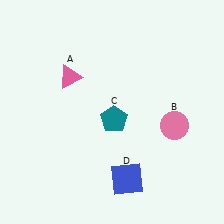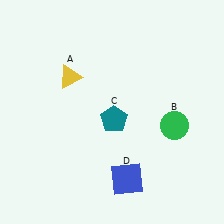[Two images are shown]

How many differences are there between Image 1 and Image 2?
There are 2 differences between the two images.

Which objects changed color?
A changed from pink to yellow. B changed from pink to green.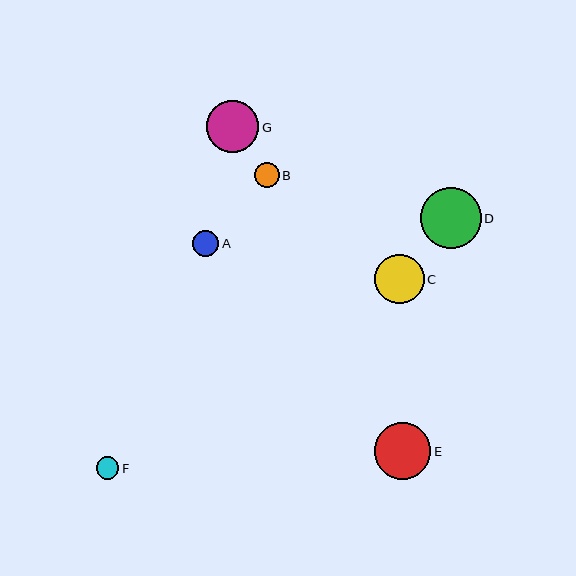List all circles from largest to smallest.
From largest to smallest: D, E, G, C, A, B, F.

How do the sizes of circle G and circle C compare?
Circle G and circle C are approximately the same size.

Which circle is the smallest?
Circle F is the smallest with a size of approximately 22 pixels.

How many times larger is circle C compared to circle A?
Circle C is approximately 1.9 times the size of circle A.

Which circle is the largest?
Circle D is the largest with a size of approximately 60 pixels.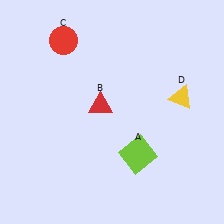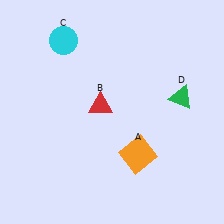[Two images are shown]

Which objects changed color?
A changed from lime to orange. C changed from red to cyan. D changed from yellow to green.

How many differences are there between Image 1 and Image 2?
There are 3 differences between the two images.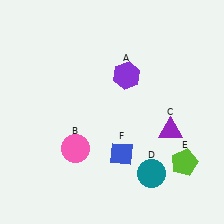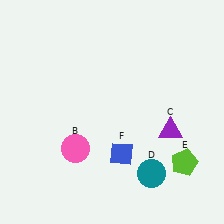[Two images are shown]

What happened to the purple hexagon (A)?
The purple hexagon (A) was removed in Image 2. It was in the top-right area of Image 1.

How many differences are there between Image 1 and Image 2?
There is 1 difference between the two images.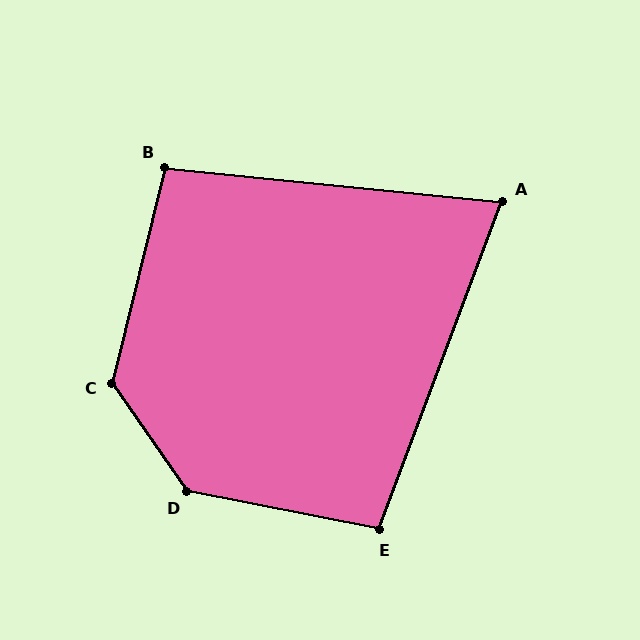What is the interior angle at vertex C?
Approximately 132 degrees (obtuse).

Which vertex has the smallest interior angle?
A, at approximately 75 degrees.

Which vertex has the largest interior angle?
D, at approximately 136 degrees.